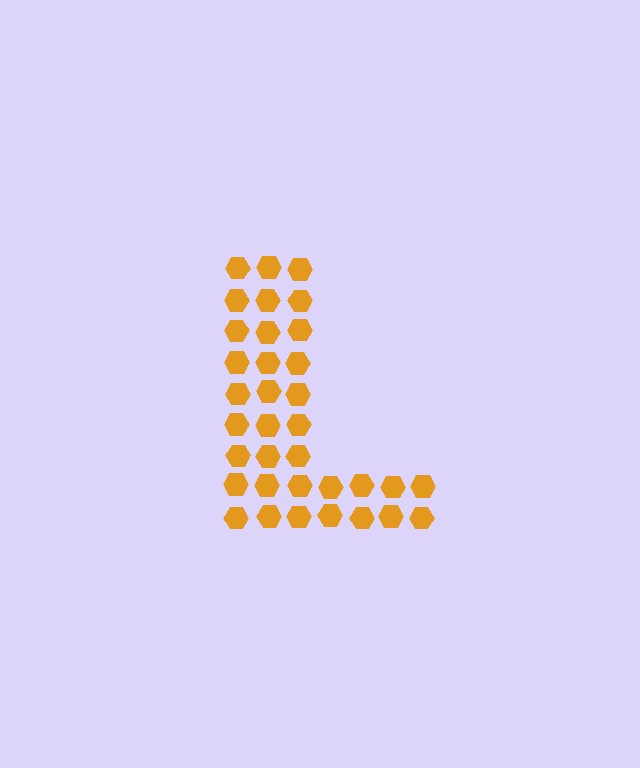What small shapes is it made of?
It is made of small hexagons.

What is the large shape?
The large shape is the letter L.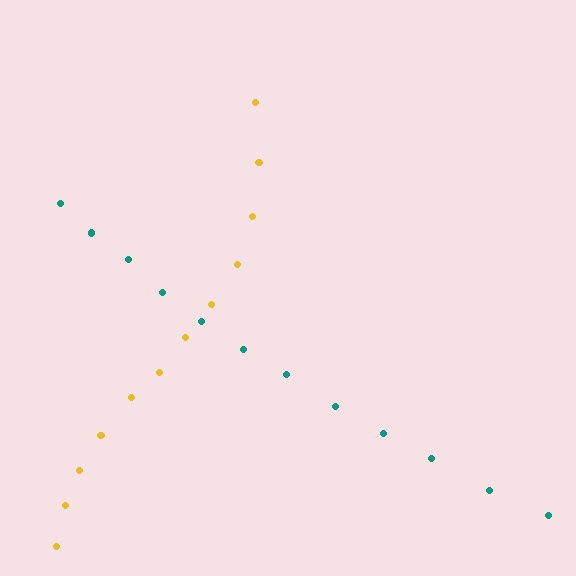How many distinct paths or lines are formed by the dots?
There are 2 distinct paths.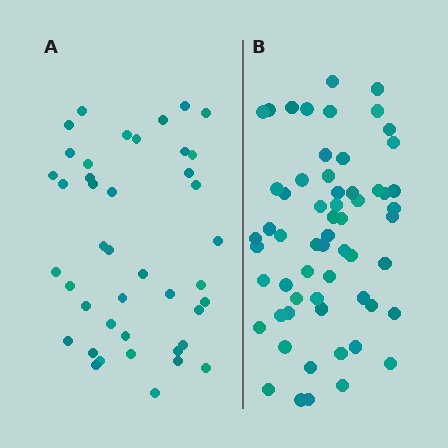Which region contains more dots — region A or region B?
Region B (the right region) has more dots.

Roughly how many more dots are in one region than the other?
Region B has approximately 20 more dots than region A.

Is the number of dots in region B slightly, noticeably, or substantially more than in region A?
Region B has noticeably more, but not dramatically so. The ratio is roughly 1.4 to 1.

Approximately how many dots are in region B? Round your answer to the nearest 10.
About 60 dots.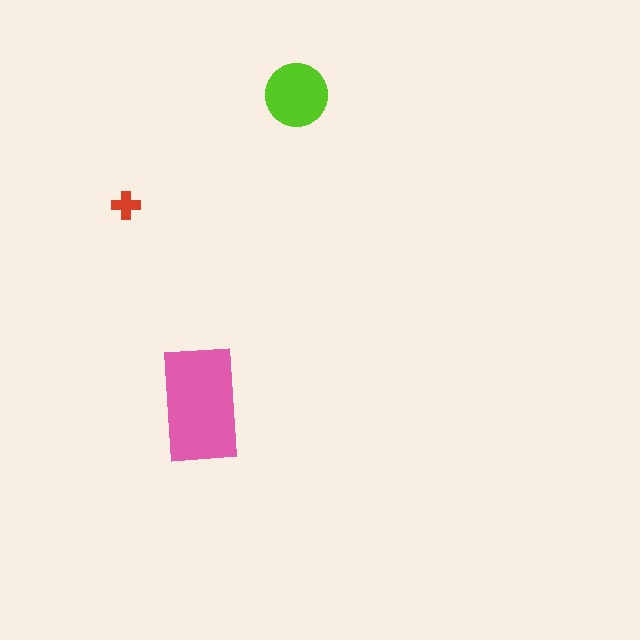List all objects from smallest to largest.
The red cross, the lime circle, the pink rectangle.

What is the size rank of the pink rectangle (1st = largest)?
1st.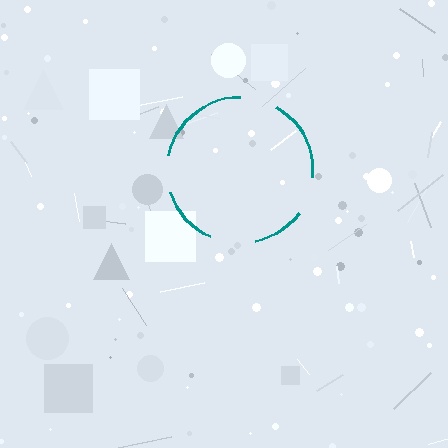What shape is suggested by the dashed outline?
The dashed outline suggests a circle.